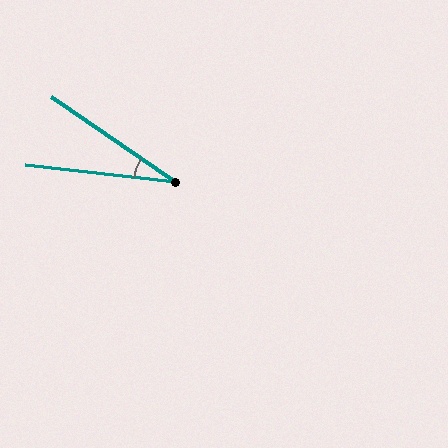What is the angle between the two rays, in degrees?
Approximately 28 degrees.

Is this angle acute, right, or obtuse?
It is acute.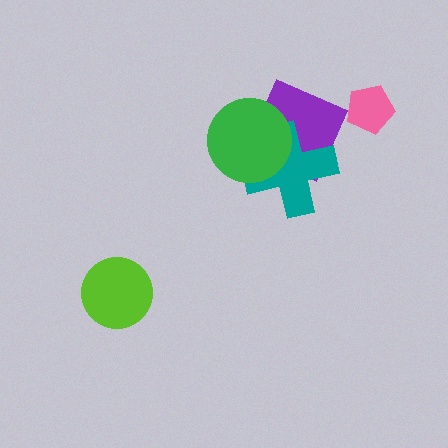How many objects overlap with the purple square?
2 objects overlap with the purple square.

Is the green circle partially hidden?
No, no other shape covers it.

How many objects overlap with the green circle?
2 objects overlap with the green circle.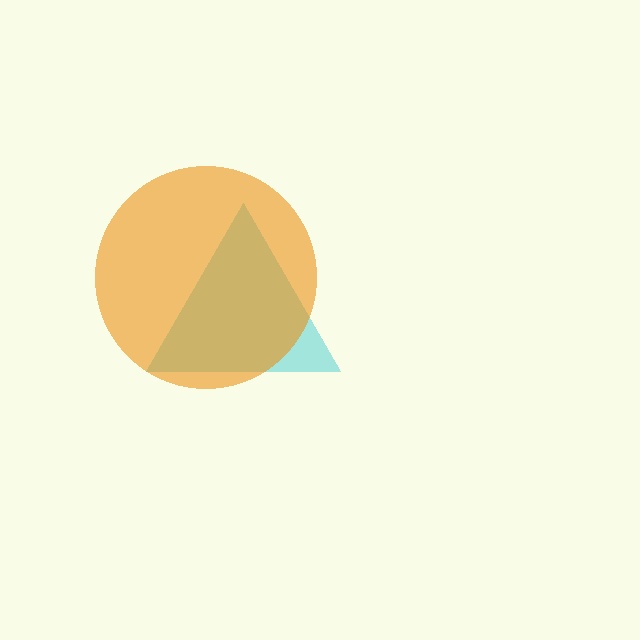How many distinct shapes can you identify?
There are 2 distinct shapes: a cyan triangle, an orange circle.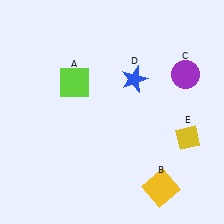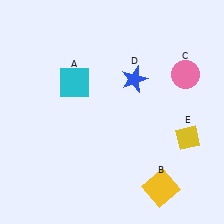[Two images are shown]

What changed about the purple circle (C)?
In Image 1, C is purple. In Image 2, it changed to pink.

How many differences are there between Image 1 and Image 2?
There are 2 differences between the two images.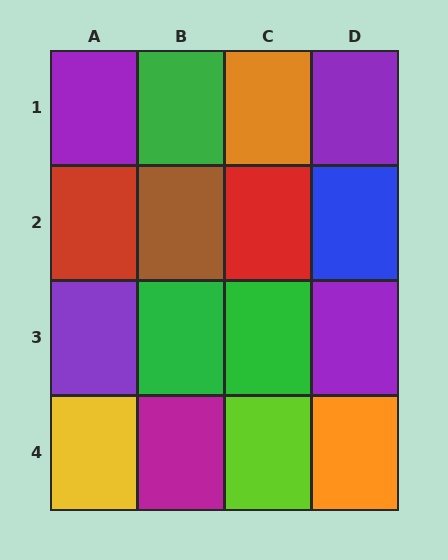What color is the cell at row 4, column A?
Yellow.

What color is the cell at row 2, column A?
Red.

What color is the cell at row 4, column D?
Orange.